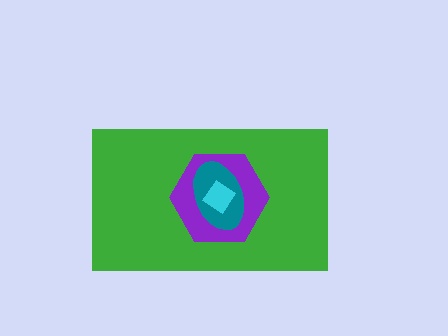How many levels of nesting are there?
4.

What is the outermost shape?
The green rectangle.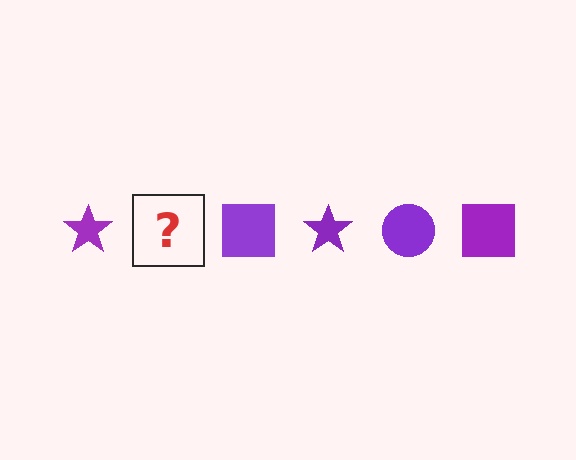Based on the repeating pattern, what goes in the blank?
The blank should be a purple circle.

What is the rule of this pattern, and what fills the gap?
The rule is that the pattern cycles through star, circle, square shapes in purple. The gap should be filled with a purple circle.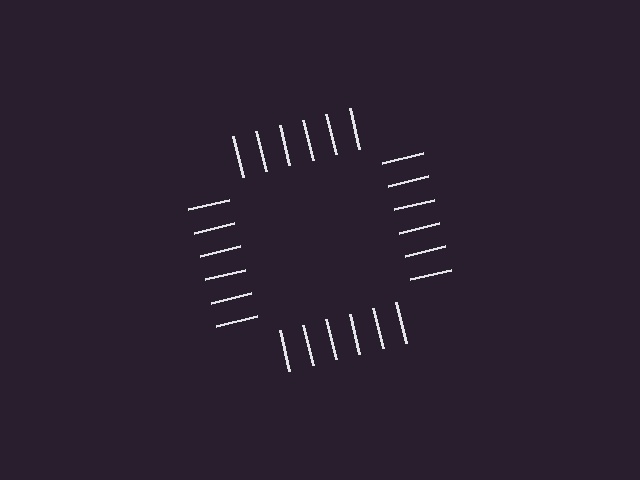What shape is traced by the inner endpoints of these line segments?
An illusory square — the line segments terminate on its edges but no continuous stroke is drawn.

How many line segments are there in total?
24 — 6 along each of the 4 edges.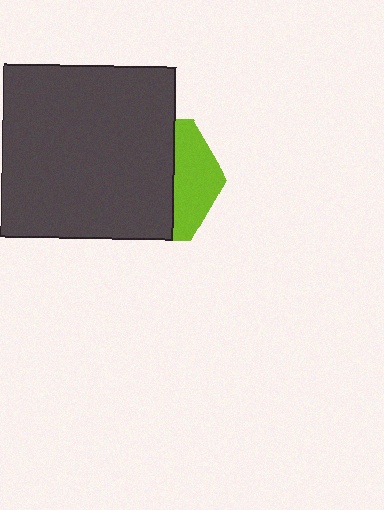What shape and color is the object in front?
The object in front is a dark gray square.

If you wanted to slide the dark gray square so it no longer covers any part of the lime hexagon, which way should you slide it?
Slide it left — that is the most direct way to separate the two shapes.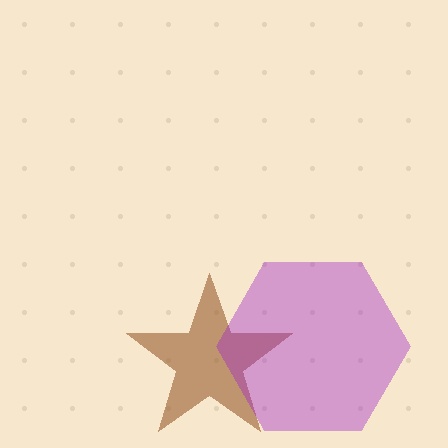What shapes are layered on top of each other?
The layered shapes are: a brown star, a purple hexagon.